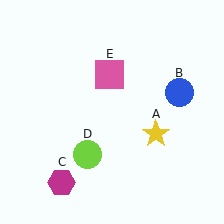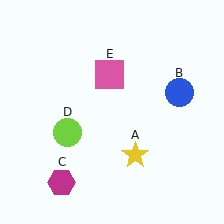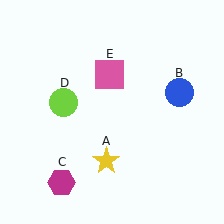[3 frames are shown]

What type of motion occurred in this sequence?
The yellow star (object A), lime circle (object D) rotated clockwise around the center of the scene.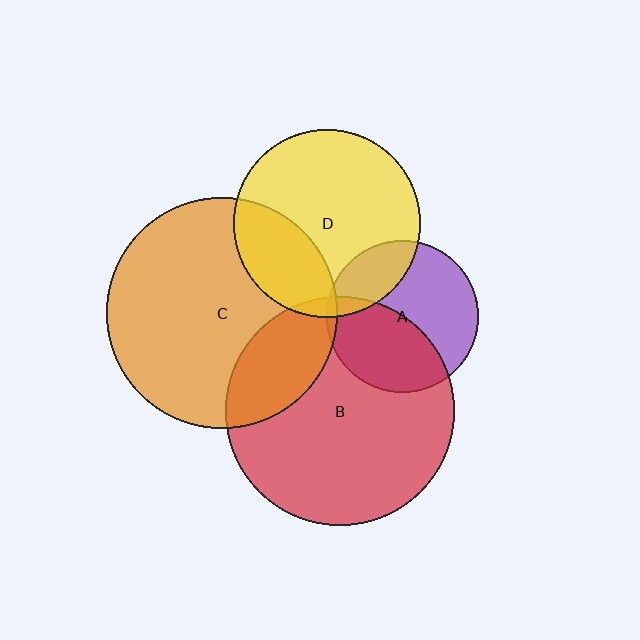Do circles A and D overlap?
Yes.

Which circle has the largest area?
Circle C (orange).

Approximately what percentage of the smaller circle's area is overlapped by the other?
Approximately 25%.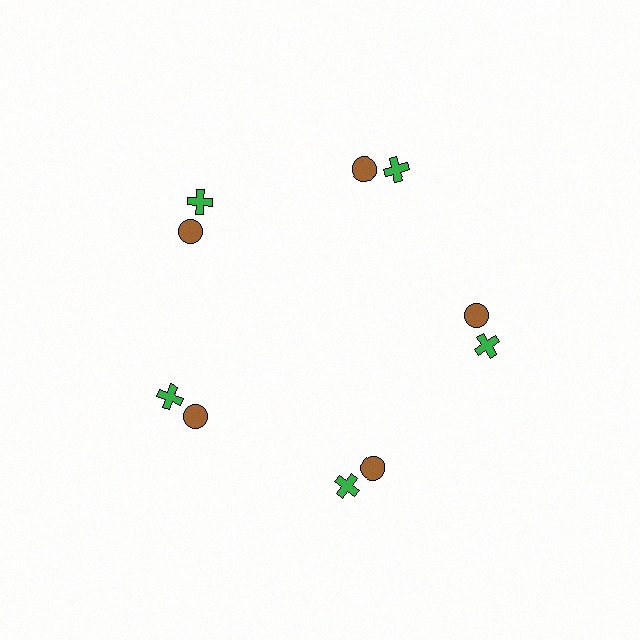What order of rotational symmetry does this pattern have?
This pattern has 5-fold rotational symmetry.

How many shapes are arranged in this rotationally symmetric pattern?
There are 10 shapes, arranged in 5 groups of 2.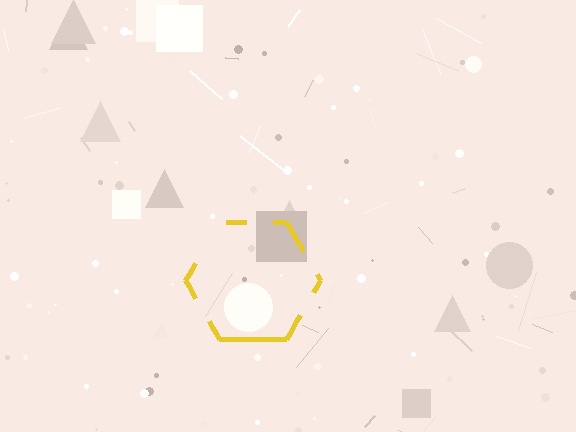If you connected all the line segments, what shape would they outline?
They would outline a hexagon.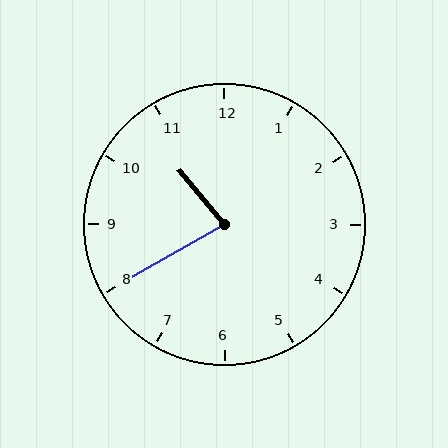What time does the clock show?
10:40.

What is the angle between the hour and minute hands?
Approximately 80 degrees.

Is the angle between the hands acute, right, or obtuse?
It is acute.